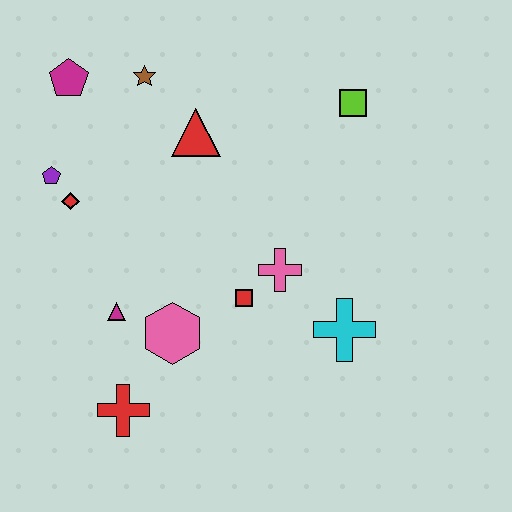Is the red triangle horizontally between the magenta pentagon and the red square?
Yes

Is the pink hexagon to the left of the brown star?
No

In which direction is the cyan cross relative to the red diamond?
The cyan cross is to the right of the red diamond.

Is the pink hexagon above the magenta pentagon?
No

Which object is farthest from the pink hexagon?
The lime square is farthest from the pink hexagon.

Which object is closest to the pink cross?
The red square is closest to the pink cross.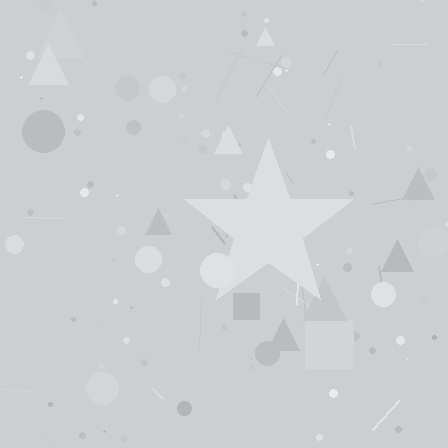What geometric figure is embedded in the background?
A star is embedded in the background.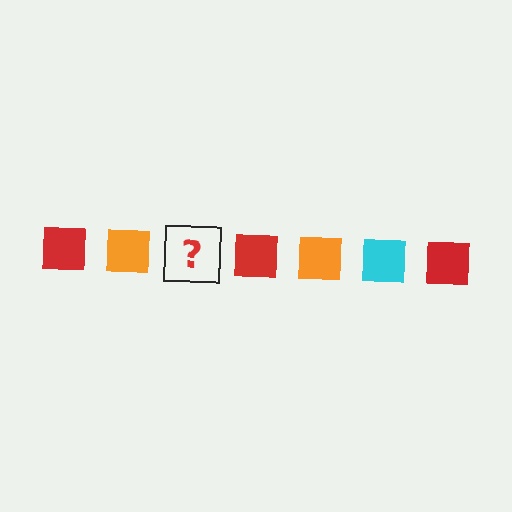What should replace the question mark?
The question mark should be replaced with a cyan square.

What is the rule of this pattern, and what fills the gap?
The rule is that the pattern cycles through red, orange, cyan squares. The gap should be filled with a cyan square.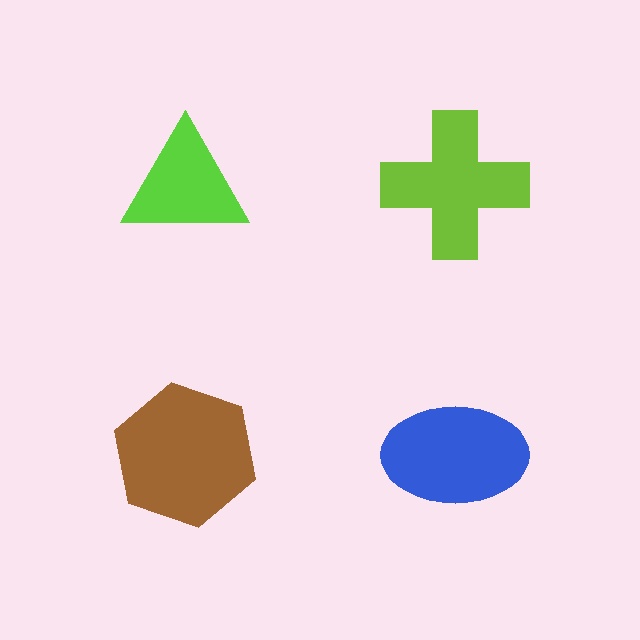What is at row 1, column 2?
A lime cross.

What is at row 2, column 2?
A blue ellipse.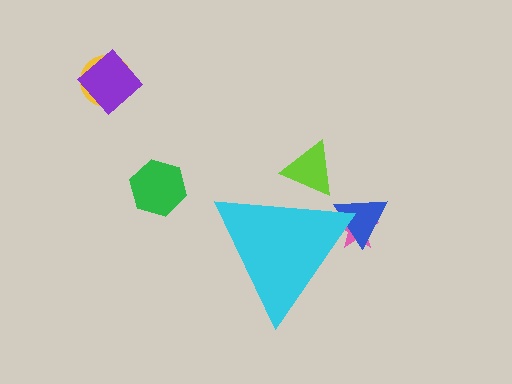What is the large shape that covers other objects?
A cyan triangle.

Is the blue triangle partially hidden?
Yes, the blue triangle is partially hidden behind the cyan triangle.